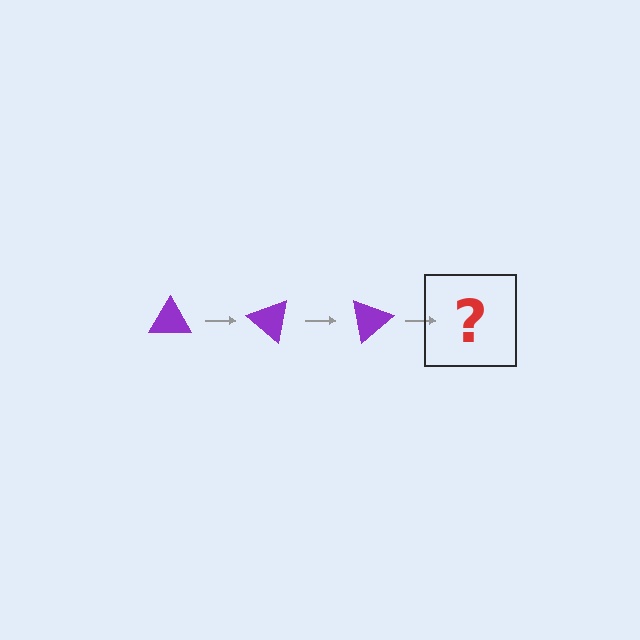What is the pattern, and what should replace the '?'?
The pattern is that the triangle rotates 40 degrees each step. The '?' should be a purple triangle rotated 120 degrees.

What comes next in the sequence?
The next element should be a purple triangle rotated 120 degrees.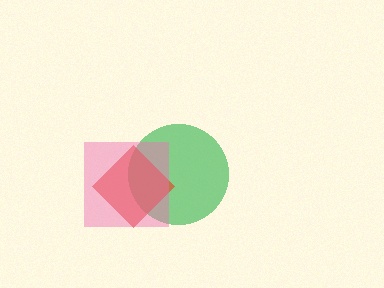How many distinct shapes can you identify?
There are 3 distinct shapes: a green circle, a red diamond, a pink square.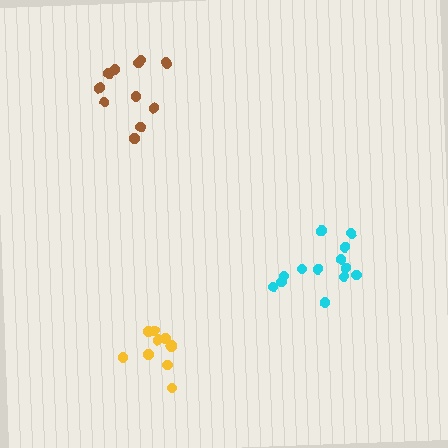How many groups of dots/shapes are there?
There are 3 groups.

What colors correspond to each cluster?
The clusters are colored: brown, cyan, yellow.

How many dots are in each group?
Group 1: 12 dots, Group 2: 13 dots, Group 3: 10 dots (35 total).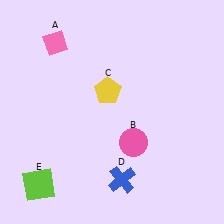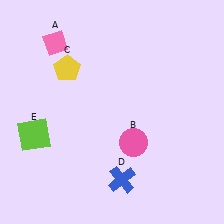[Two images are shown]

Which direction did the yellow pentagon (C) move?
The yellow pentagon (C) moved left.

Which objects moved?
The objects that moved are: the yellow pentagon (C), the lime square (E).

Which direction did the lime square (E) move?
The lime square (E) moved up.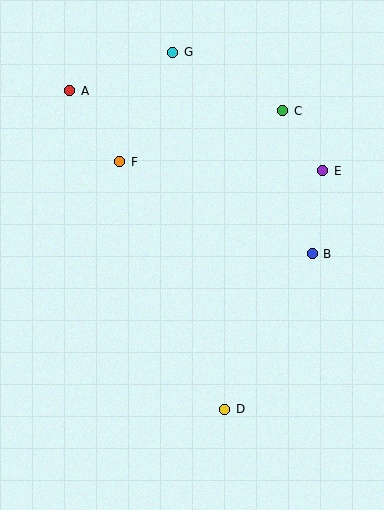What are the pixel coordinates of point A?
Point A is at (70, 91).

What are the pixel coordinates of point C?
Point C is at (283, 111).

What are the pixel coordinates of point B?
Point B is at (312, 254).